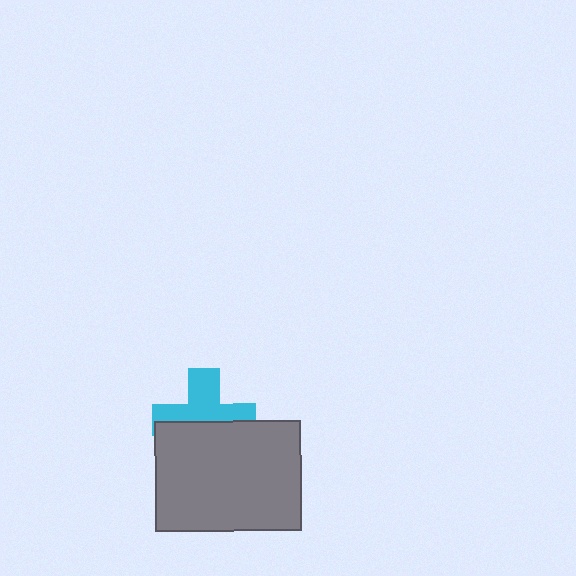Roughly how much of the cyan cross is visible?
About half of it is visible (roughly 51%).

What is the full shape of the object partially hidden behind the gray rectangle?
The partially hidden object is a cyan cross.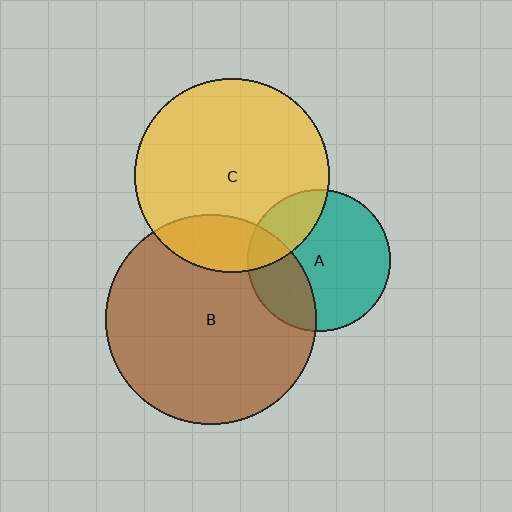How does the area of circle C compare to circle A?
Approximately 1.9 times.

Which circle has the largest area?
Circle B (brown).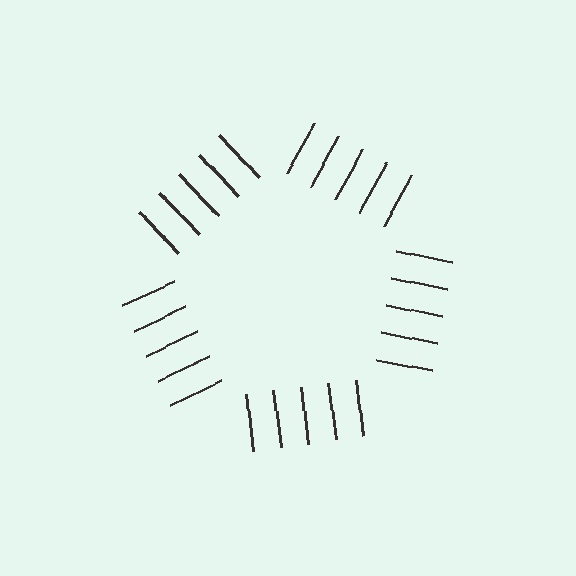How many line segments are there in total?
25 — 5 along each of the 5 edges.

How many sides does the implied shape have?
5 sides — the line-ends trace a pentagon.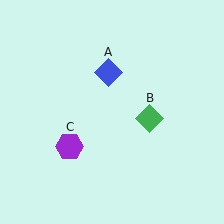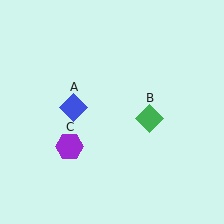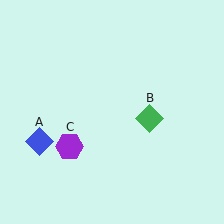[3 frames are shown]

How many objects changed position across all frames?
1 object changed position: blue diamond (object A).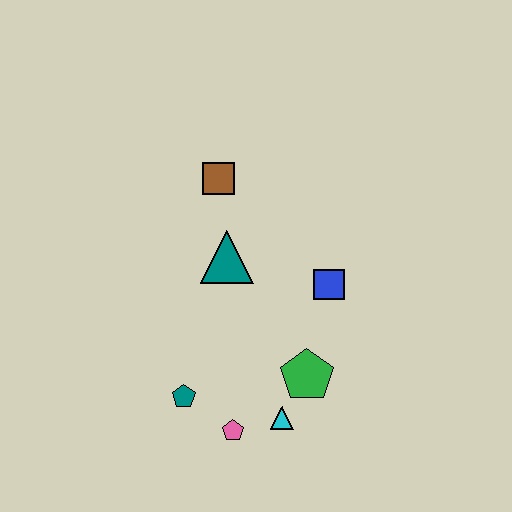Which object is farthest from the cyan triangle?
The brown square is farthest from the cyan triangle.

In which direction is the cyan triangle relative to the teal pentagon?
The cyan triangle is to the right of the teal pentagon.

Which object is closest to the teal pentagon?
The pink pentagon is closest to the teal pentagon.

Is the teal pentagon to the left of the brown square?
Yes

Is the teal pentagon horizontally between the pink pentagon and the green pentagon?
No